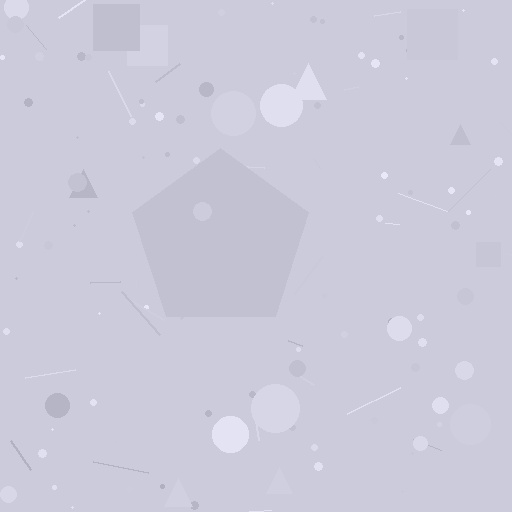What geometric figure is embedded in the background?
A pentagon is embedded in the background.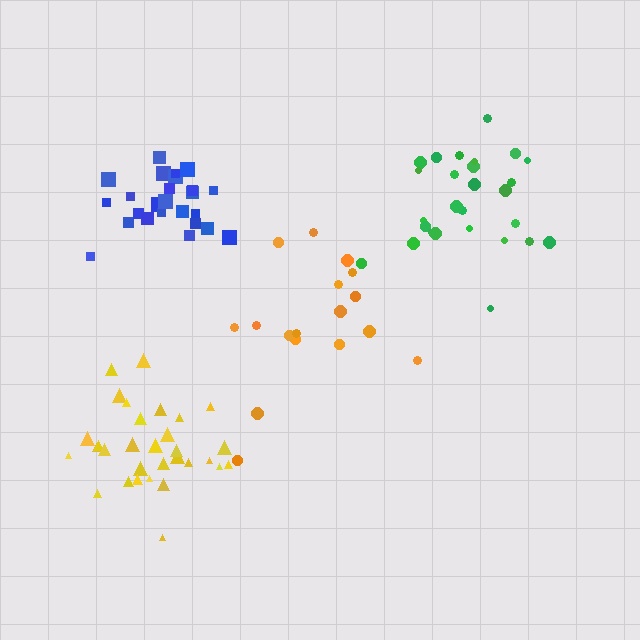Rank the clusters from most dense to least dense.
blue, yellow, green, orange.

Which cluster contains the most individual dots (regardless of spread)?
Yellow (31).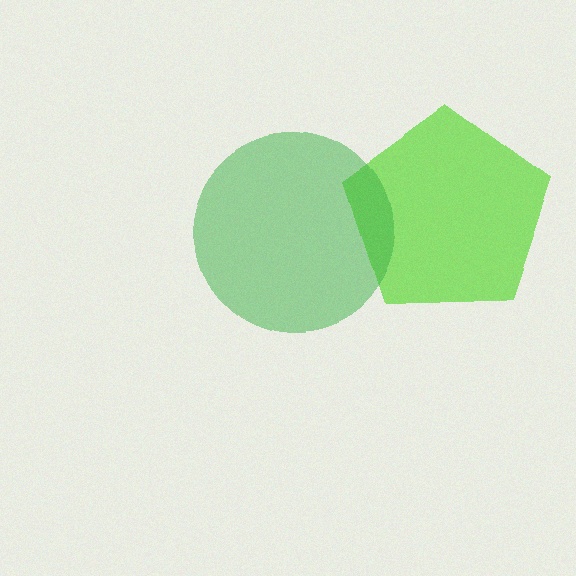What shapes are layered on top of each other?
The layered shapes are: a lime pentagon, a green circle.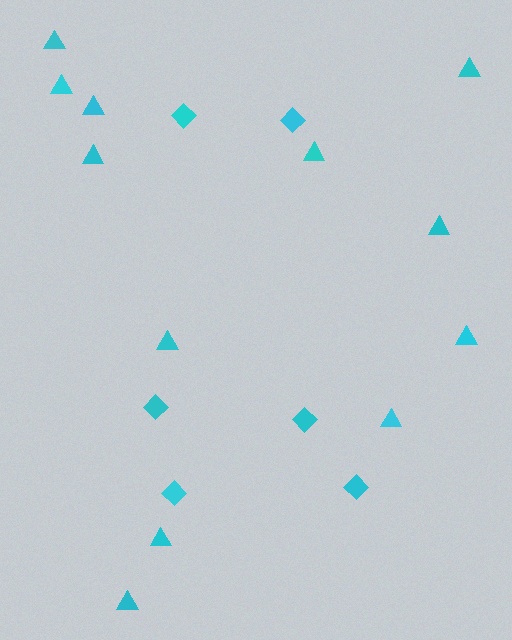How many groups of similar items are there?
There are 2 groups: one group of triangles (12) and one group of diamonds (6).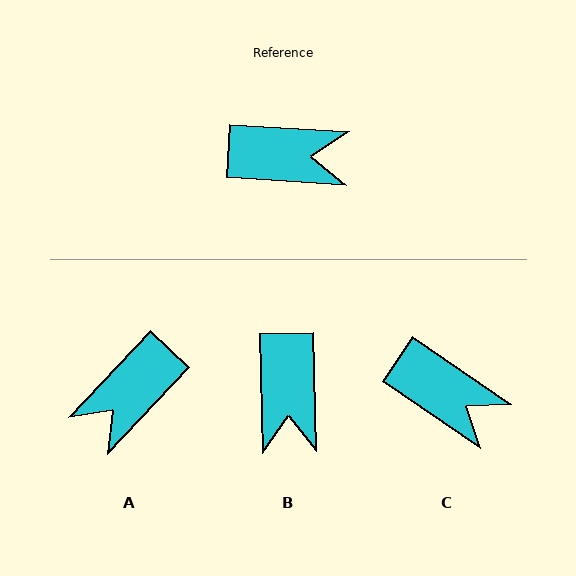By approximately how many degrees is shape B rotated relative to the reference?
Approximately 85 degrees clockwise.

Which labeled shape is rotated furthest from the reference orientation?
A, about 130 degrees away.